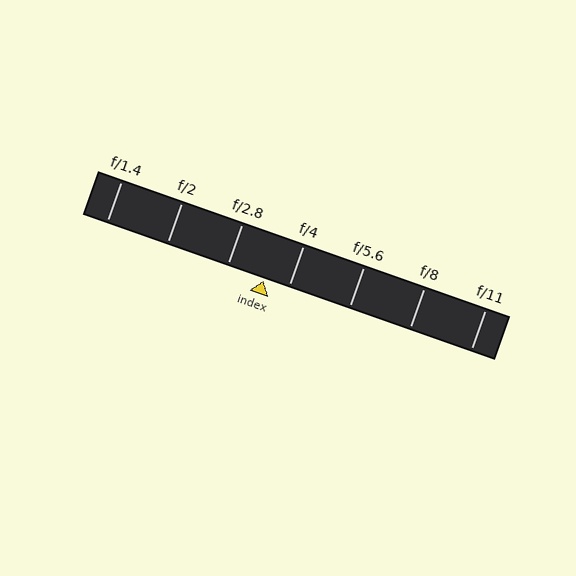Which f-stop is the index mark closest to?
The index mark is closest to f/4.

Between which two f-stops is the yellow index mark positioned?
The index mark is between f/2.8 and f/4.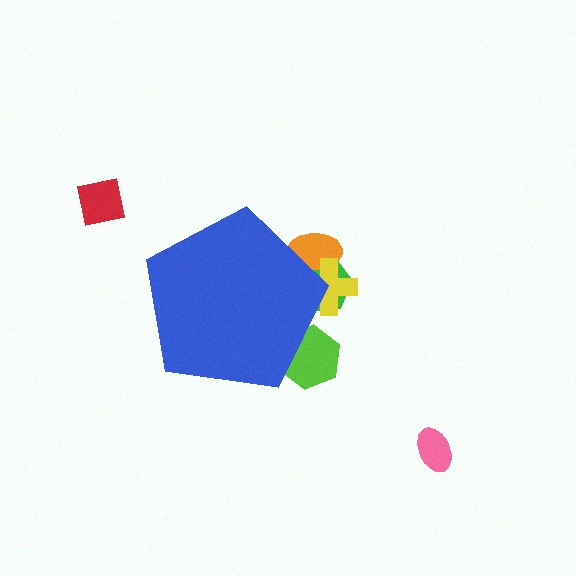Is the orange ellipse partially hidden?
Yes, the orange ellipse is partially hidden behind the blue pentagon.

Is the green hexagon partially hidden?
Yes, the green hexagon is partially hidden behind the blue pentagon.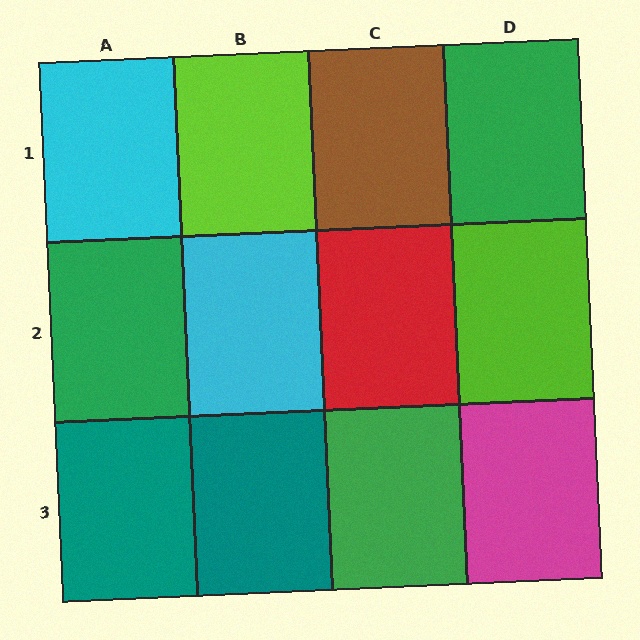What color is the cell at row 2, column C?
Red.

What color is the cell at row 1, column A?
Cyan.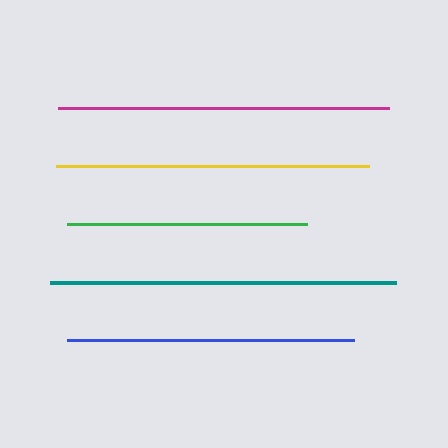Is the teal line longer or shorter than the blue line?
The teal line is longer than the blue line.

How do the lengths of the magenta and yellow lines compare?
The magenta and yellow lines are approximately the same length.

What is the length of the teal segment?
The teal segment is approximately 346 pixels long.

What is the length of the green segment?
The green segment is approximately 240 pixels long.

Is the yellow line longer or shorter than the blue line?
The yellow line is longer than the blue line.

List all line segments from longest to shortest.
From longest to shortest: teal, magenta, yellow, blue, green.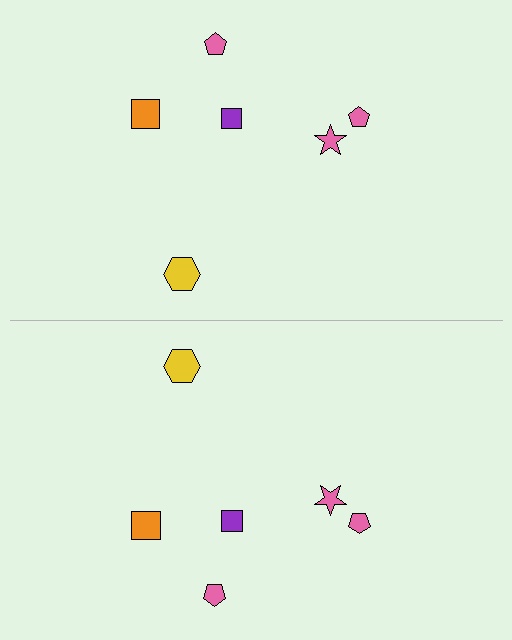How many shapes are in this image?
There are 12 shapes in this image.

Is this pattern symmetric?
Yes, this pattern has bilateral (reflection) symmetry.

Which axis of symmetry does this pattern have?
The pattern has a horizontal axis of symmetry running through the center of the image.